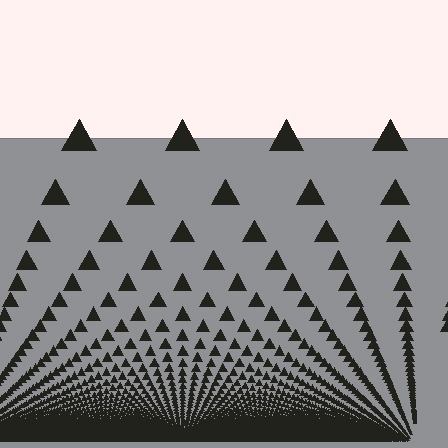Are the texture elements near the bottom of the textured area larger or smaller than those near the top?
Smaller. The gradient is inverted — elements near the bottom are smaller and denser.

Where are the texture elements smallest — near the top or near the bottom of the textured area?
Near the bottom.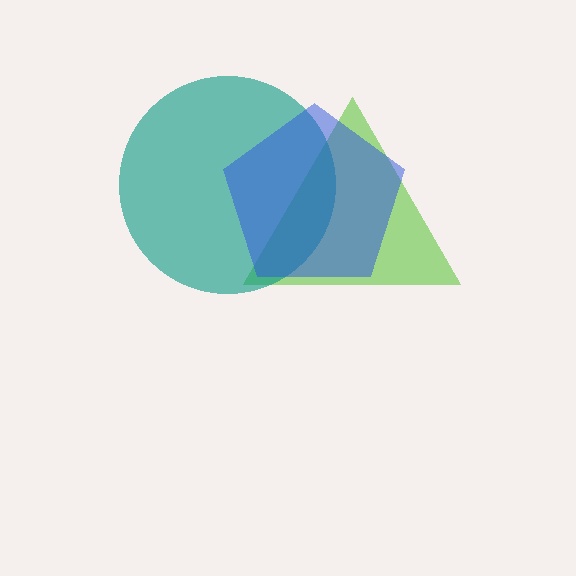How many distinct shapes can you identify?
There are 3 distinct shapes: a lime triangle, a teal circle, a blue pentagon.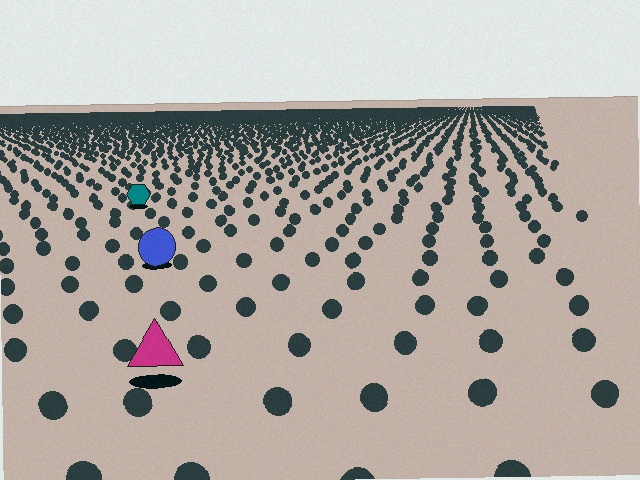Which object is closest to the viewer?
The magenta triangle is closest. The texture marks near it are larger and more spread out.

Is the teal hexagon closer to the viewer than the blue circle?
No. The blue circle is closer — you can tell from the texture gradient: the ground texture is coarser near it.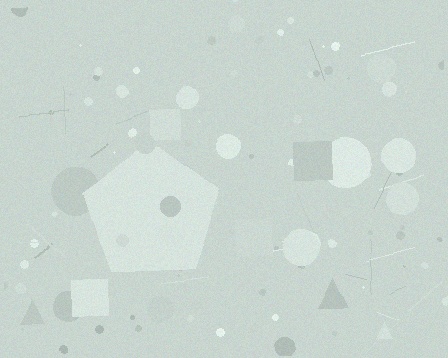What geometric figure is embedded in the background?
A pentagon is embedded in the background.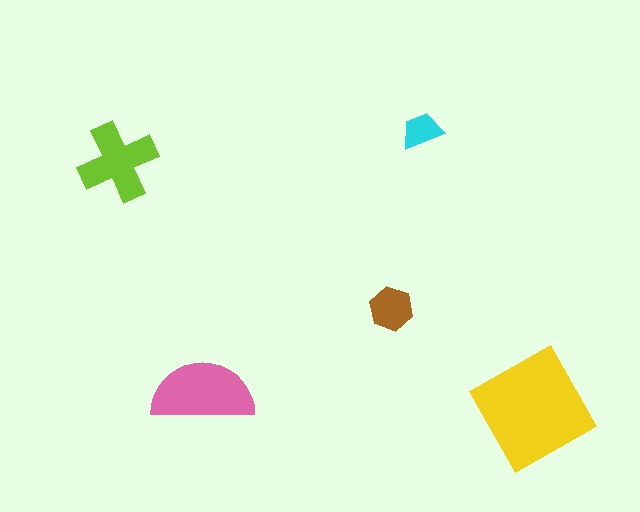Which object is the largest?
The yellow square.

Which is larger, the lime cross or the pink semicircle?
The pink semicircle.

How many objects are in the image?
There are 5 objects in the image.